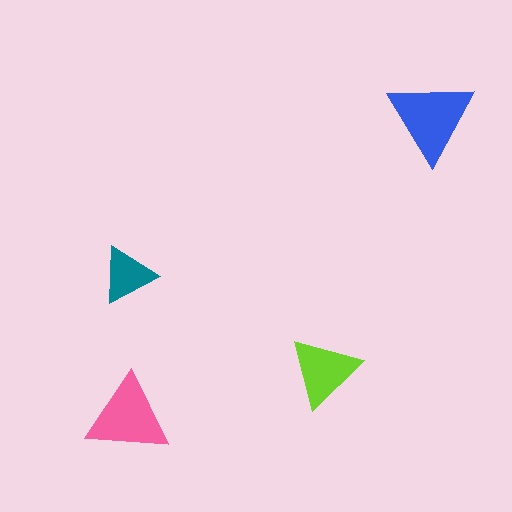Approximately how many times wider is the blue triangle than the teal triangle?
About 1.5 times wider.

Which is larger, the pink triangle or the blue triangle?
The blue one.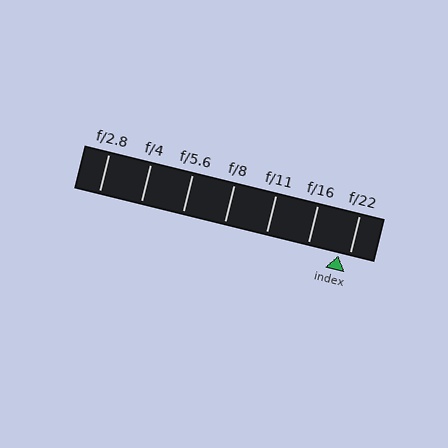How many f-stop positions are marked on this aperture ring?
There are 7 f-stop positions marked.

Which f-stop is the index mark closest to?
The index mark is closest to f/22.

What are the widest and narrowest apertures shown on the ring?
The widest aperture shown is f/2.8 and the narrowest is f/22.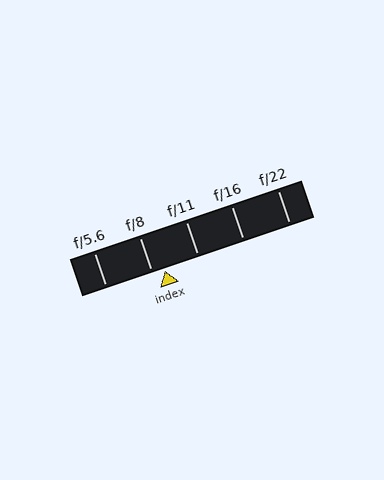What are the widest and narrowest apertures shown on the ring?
The widest aperture shown is f/5.6 and the narrowest is f/22.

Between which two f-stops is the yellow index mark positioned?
The index mark is between f/8 and f/11.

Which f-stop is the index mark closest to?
The index mark is closest to f/8.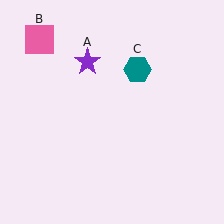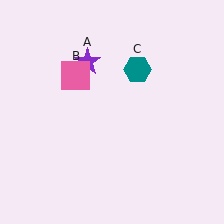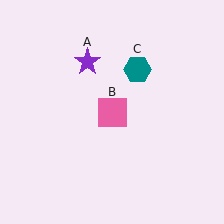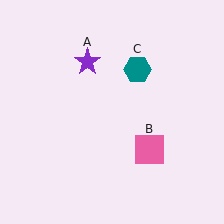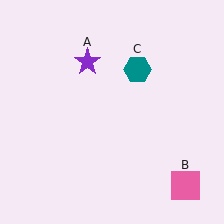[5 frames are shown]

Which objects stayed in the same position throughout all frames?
Purple star (object A) and teal hexagon (object C) remained stationary.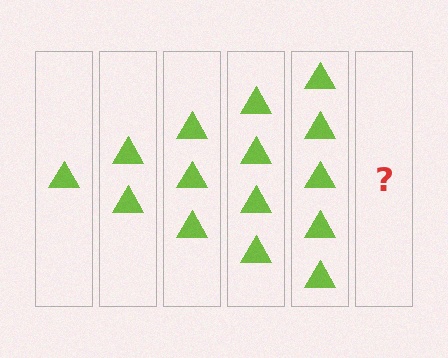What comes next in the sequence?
The next element should be 6 triangles.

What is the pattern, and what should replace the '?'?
The pattern is that each step adds one more triangle. The '?' should be 6 triangles.